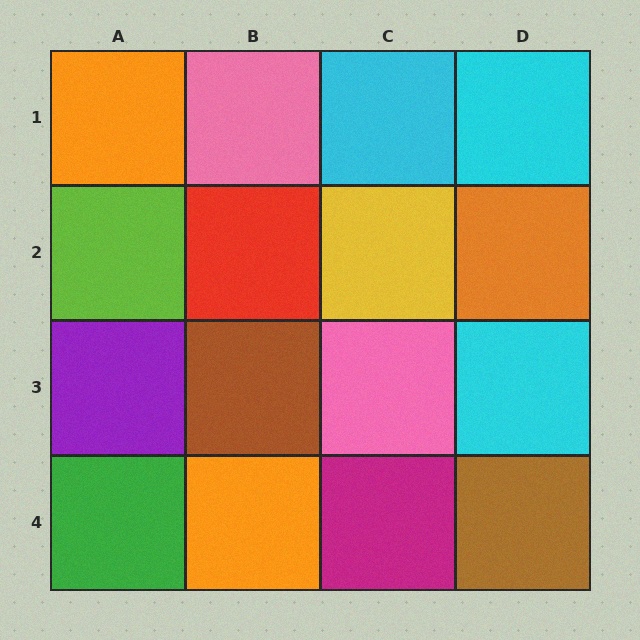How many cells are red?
1 cell is red.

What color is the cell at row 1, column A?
Orange.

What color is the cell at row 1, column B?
Pink.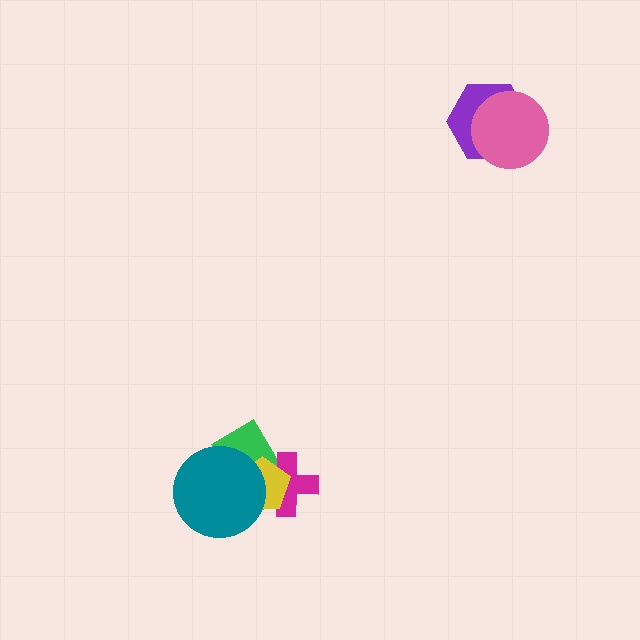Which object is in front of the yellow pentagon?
The teal circle is in front of the yellow pentagon.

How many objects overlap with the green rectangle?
3 objects overlap with the green rectangle.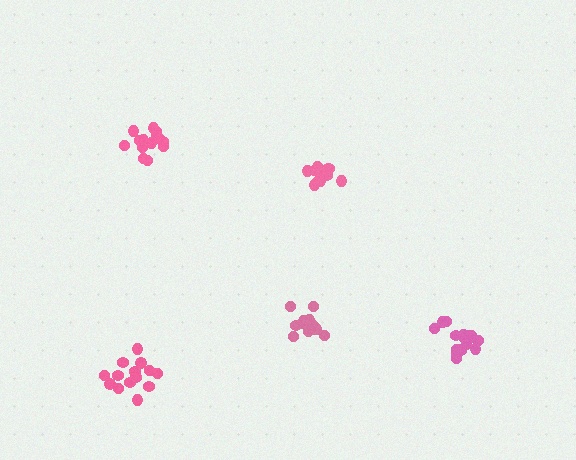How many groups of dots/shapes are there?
There are 5 groups.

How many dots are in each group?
Group 1: 14 dots, Group 2: 15 dots, Group 3: 18 dots, Group 4: 13 dots, Group 5: 14 dots (74 total).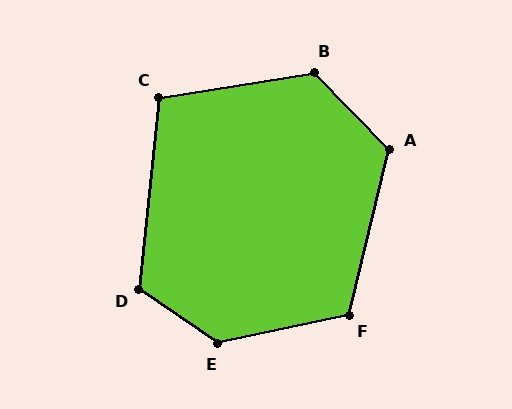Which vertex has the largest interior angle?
E, at approximately 133 degrees.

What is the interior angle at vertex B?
Approximately 125 degrees (obtuse).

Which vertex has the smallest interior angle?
C, at approximately 105 degrees.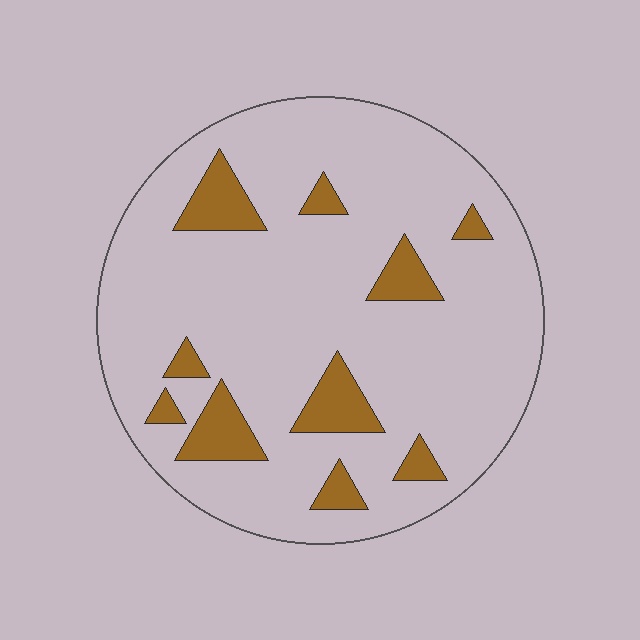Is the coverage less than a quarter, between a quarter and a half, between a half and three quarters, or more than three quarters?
Less than a quarter.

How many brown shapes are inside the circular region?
10.